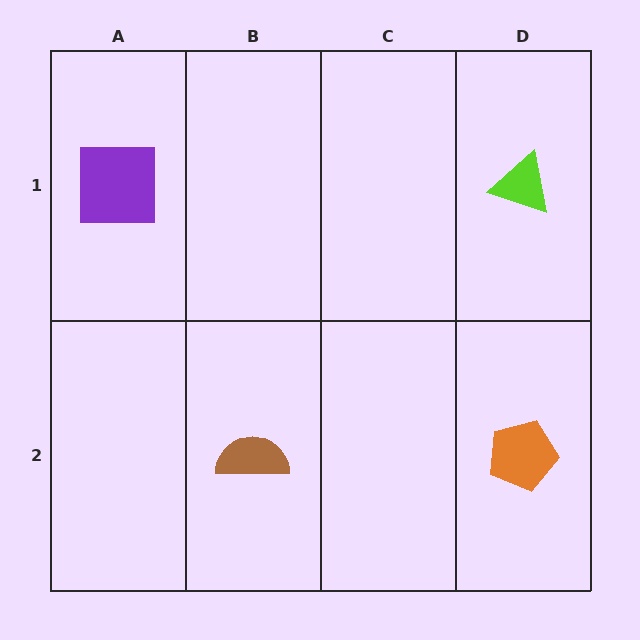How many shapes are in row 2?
2 shapes.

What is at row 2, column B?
A brown semicircle.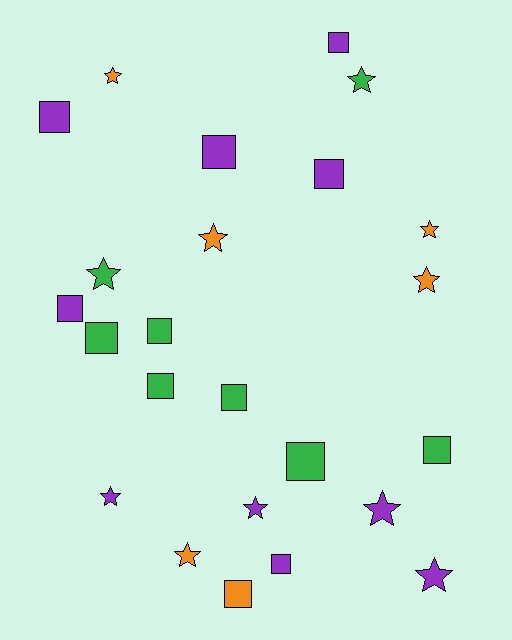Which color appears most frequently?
Purple, with 10 objects.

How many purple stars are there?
There are 4 purple stars.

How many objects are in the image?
There are 24 objects.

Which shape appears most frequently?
Square, with 13 objects.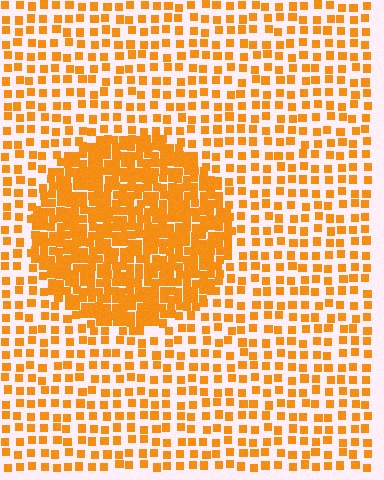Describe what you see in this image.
The image contains small orange elements arranged at two different densities. A circle-shaped region is visible where the elements are more densely packed than the surrounding area.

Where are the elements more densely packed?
The elements are more densely packed inside the circle boundary.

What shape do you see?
I see a circle.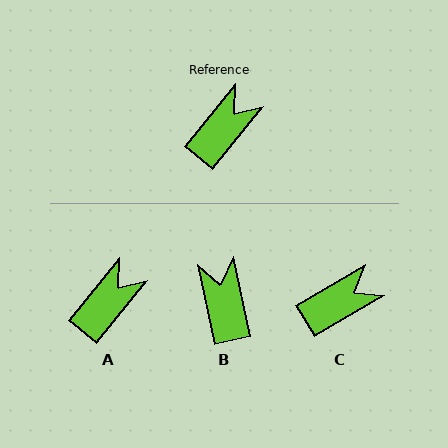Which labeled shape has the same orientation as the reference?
A.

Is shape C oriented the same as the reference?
No, it is off by about 21 degrees.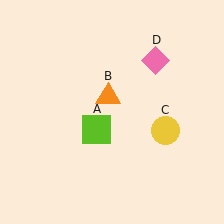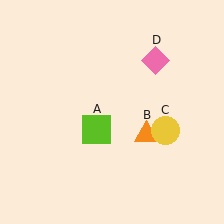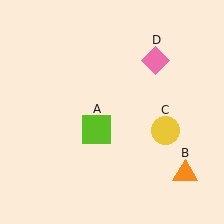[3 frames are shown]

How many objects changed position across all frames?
1 object changed position: orange triangle (object B).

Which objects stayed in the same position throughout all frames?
Lime square (object A) and yellow circle (object C) and pink diamond (object D) remained stationary.